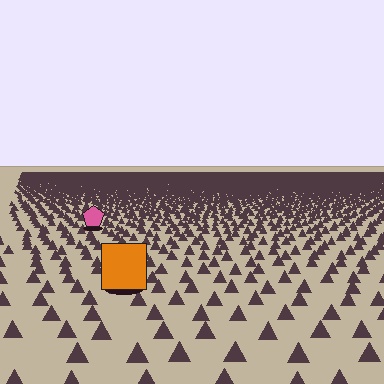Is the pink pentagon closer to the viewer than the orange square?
No. The orange square is closer — you can tell from the texture gradient: the ground texture is coarser near it.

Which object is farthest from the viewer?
The pink pentagon is farthest from the viewer. It appears smaller and the ground texture around it is denser.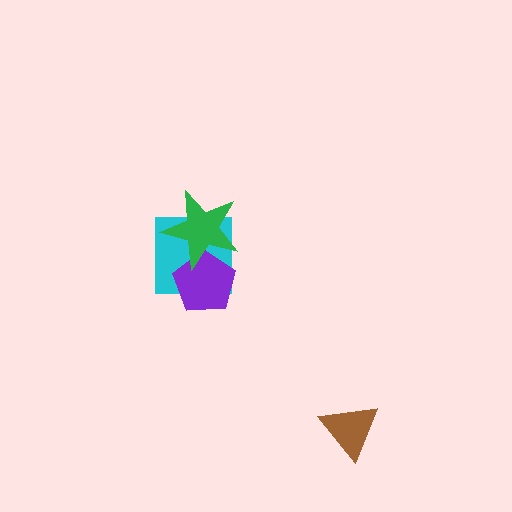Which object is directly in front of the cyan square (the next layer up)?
The purple pentagon is directly in front of the cyan square.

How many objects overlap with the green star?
2 objects overlap with the green star.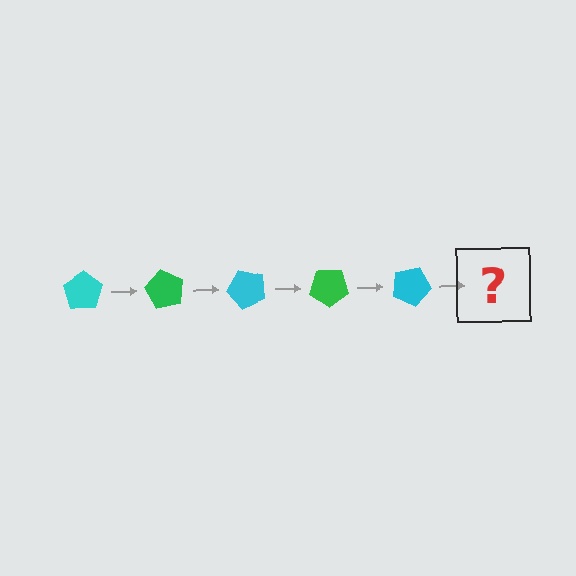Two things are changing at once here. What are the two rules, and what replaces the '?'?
The two rules are that it rotates 60 degrees each step and the color cycles through cyan and green. The '?' should be a green pentagon, rotated 300 degrees from the start.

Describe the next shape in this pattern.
It should be a green pentagon, rotated 300 degrees from the start.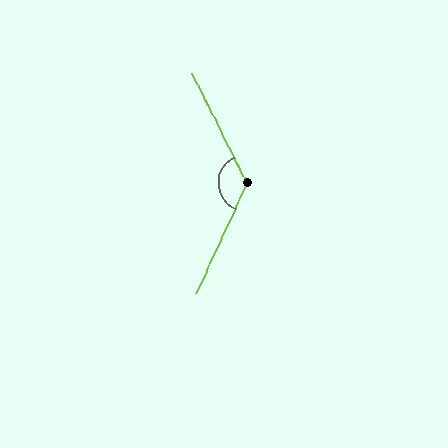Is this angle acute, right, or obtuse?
It is obtuse.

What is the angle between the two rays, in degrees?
Approximately 129 degrees.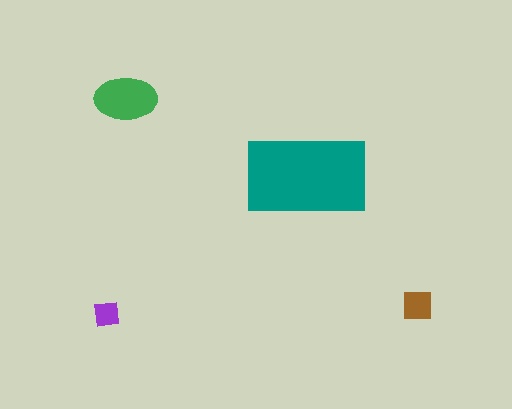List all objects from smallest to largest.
The purple square, the brown square, the green ellipse, the teal rectangle.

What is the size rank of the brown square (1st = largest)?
3rd.